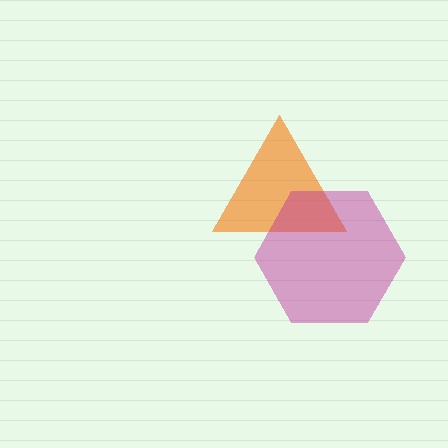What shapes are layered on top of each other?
The layered shapes are: an orange triangle, a magenta hexagon.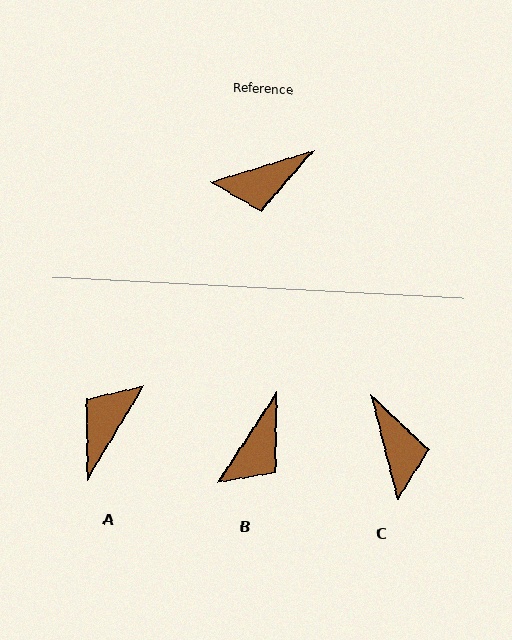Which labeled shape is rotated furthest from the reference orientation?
A, about 138 degrees away.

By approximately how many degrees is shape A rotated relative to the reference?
Approximately 138 degrees clockwise.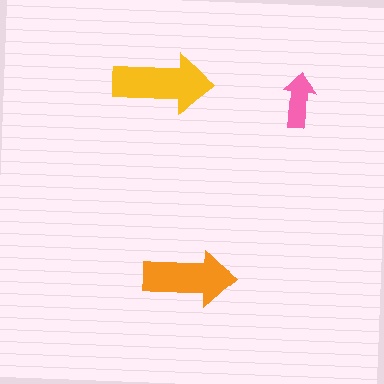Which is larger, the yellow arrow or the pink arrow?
The yellow one.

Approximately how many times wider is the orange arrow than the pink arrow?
About 1.5 times wider.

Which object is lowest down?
The orange arrow is bottommost.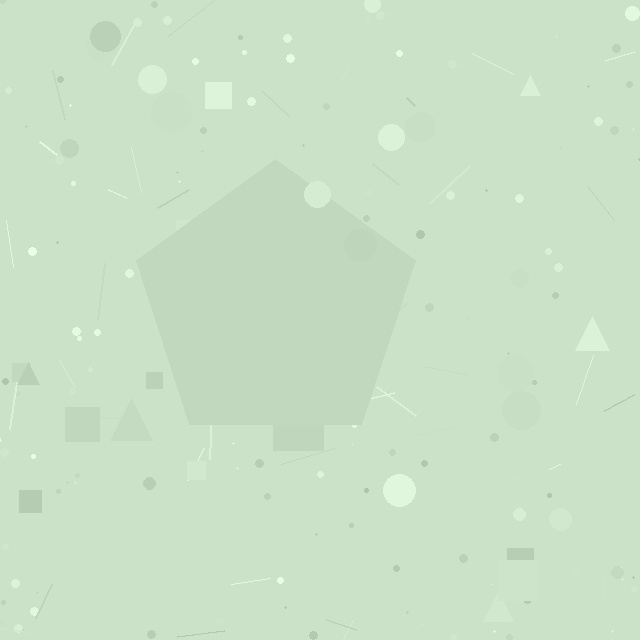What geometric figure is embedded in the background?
A pentagon is embedded in the background.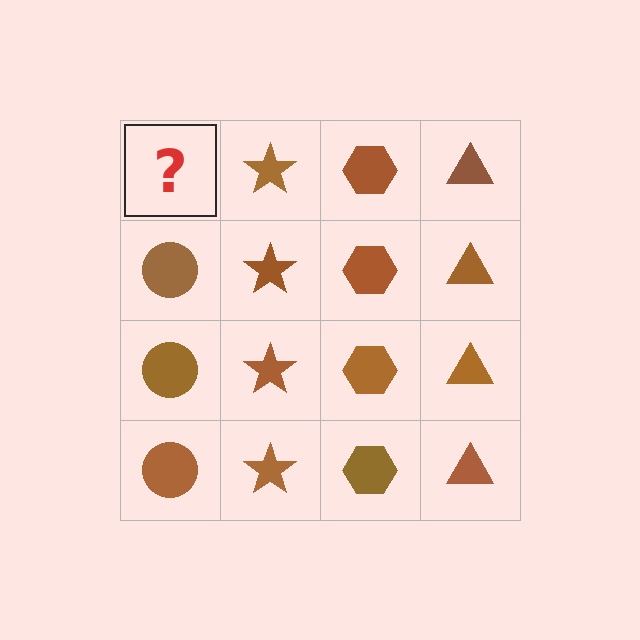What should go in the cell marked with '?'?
The missing cell should contain a brown circle.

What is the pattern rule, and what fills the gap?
The rule is that each column has a consistent shape. The gap should be filled with a brown circle.